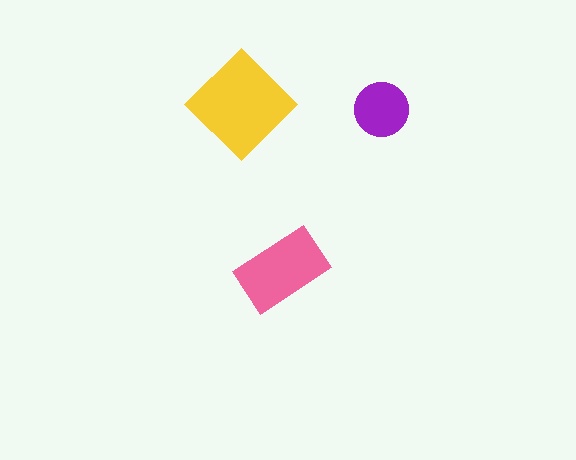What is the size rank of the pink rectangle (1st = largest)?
2nd.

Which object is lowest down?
The pink rectangle is bottommost.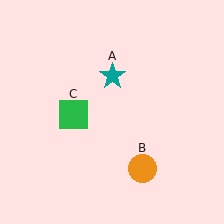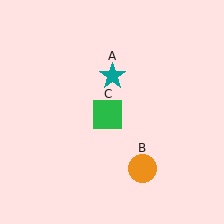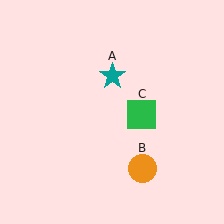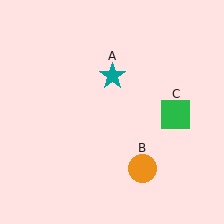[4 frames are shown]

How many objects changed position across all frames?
1 object changed position: green square (object C).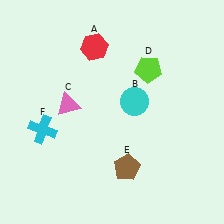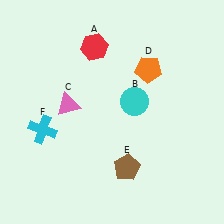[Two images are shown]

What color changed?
The pentagon (D) changed from lime in Image 1 to orange in Image 2.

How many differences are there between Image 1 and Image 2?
There is 1 difference between the two images.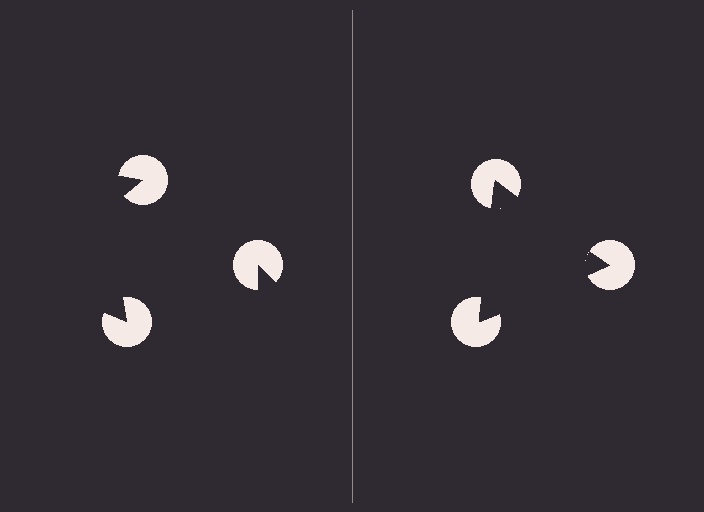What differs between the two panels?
The pac-man discs are positioned identically on both sides; only the wedge orientations differ. On the right they align to a triangle; on the left they are misaligned.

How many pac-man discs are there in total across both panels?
6 — 3 on each side.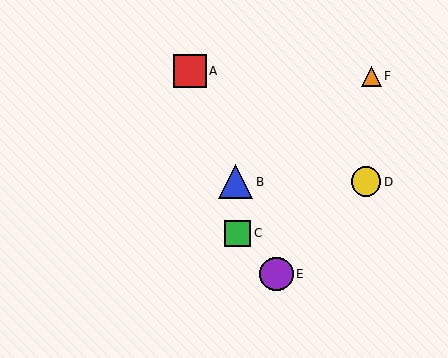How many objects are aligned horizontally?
2 objects (B, D) are aligned horizontally.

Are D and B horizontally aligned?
Yes, both are at y≈182.